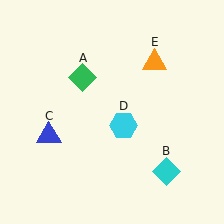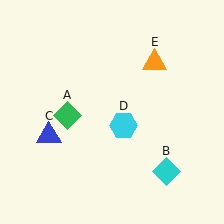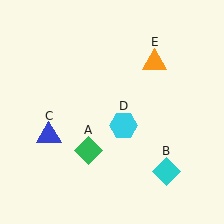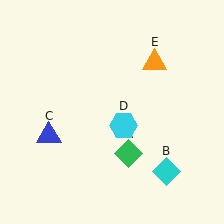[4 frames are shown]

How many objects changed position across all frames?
1 object changed position: green diamond (object A).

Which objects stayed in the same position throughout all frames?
Cyan diamond (object B) and blue triangle (object C) and cyan hexagon (object D) and orange triangle (object E) remained stationary.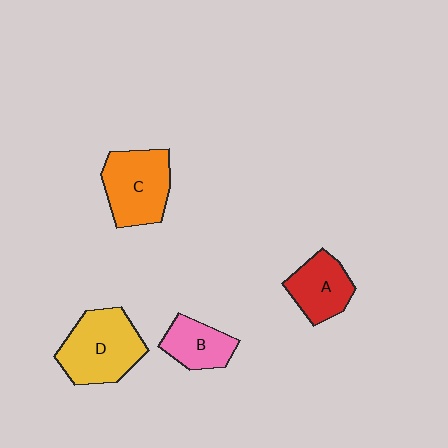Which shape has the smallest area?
Shape B (pink).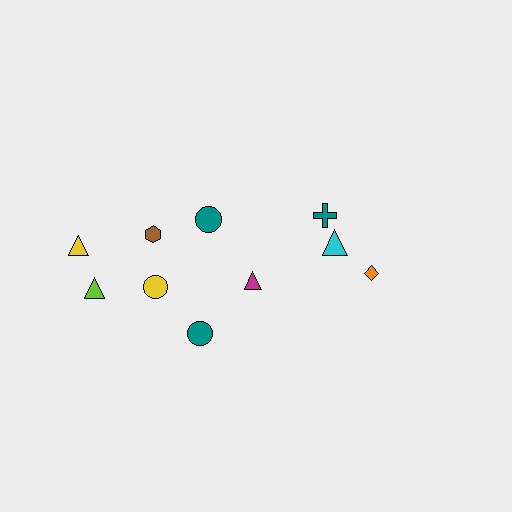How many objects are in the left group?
There are 7 objects.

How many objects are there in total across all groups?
There are 10 objects.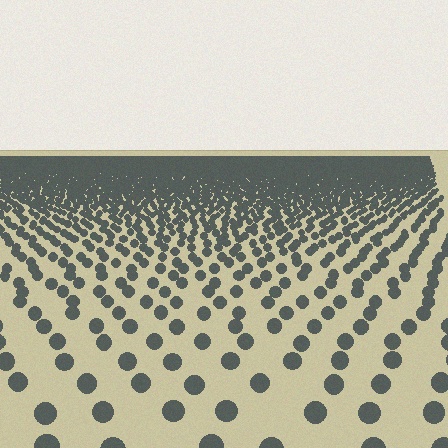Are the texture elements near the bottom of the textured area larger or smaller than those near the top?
Larger. Near the bottom, elements are closer to the viewer and appear at a bigger on-screen size.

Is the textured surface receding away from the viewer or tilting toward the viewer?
The surface is receding away from the viewer. Texture elements get smaller and denser toward the top.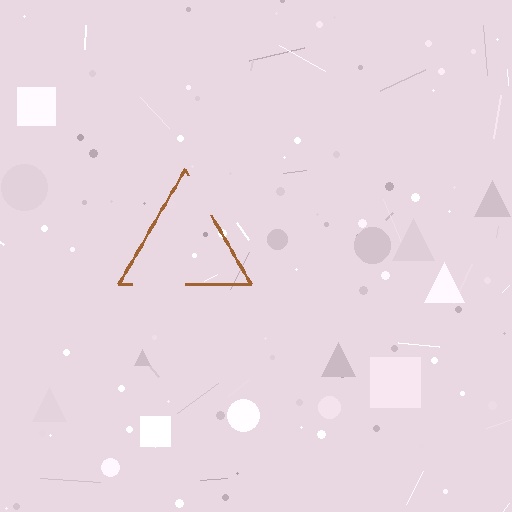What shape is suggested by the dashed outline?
The dashed outline suggests a triangle.